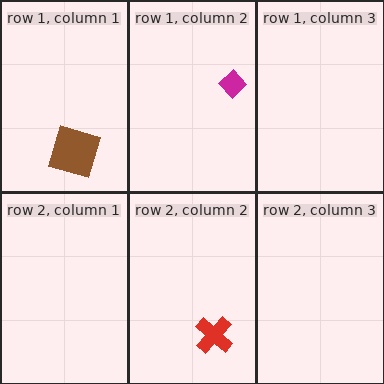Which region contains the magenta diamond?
The row 1, column 2 region.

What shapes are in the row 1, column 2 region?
The magenta diamond.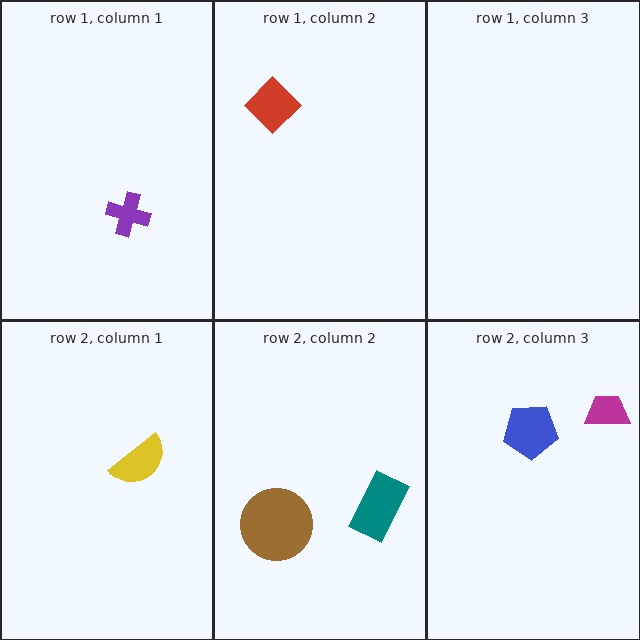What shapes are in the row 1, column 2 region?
The red diamond.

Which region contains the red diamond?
The row 1, column 2 region.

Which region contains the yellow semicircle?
The row 2, column 1 region.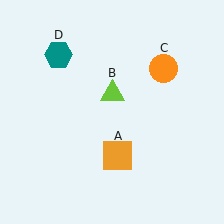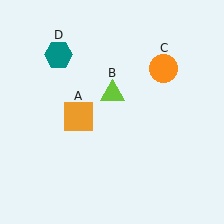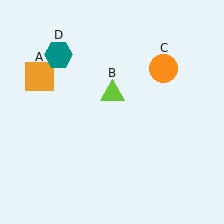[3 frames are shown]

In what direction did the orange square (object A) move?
The orange square (object A) moved up and to the left.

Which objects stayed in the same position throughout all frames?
Lime triangle (object B) and orange circle (object C) and teal hexagon (object D) remained stationary.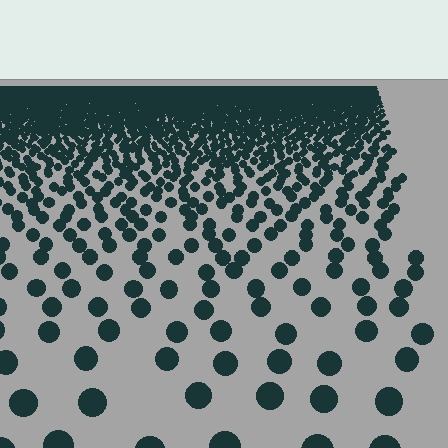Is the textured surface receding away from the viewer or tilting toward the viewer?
The surface is receding away from the viewer. Texture elements get smaller and denser toward the top.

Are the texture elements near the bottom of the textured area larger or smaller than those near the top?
Larger. Near the bottom, elements are closer to the viewer and appear at a bigger on-screen size.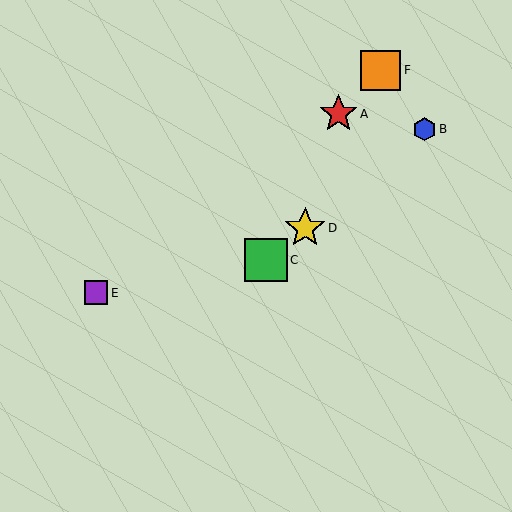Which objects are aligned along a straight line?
Objects B, C, D are aligned along a straight line.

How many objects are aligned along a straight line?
3 objects (B, C, D) are aligned along a straight line.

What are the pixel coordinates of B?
Object B is at (425, 129).